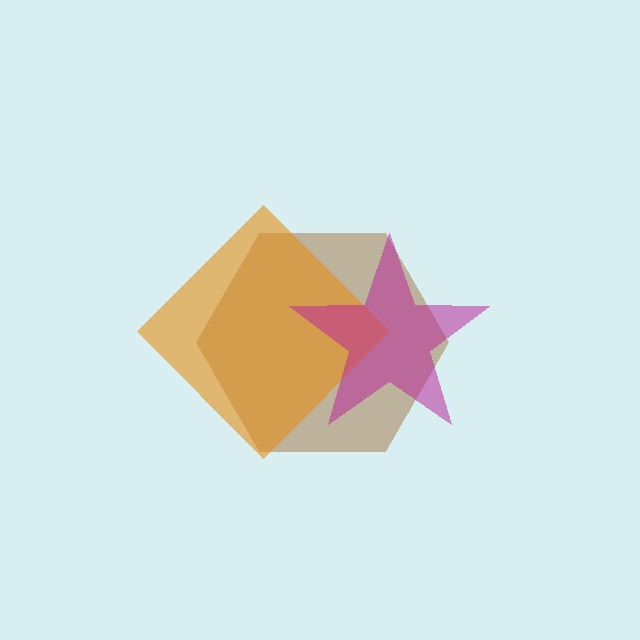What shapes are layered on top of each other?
The layered shapes are: a brown hexagon, an orange diamond, a magenta star.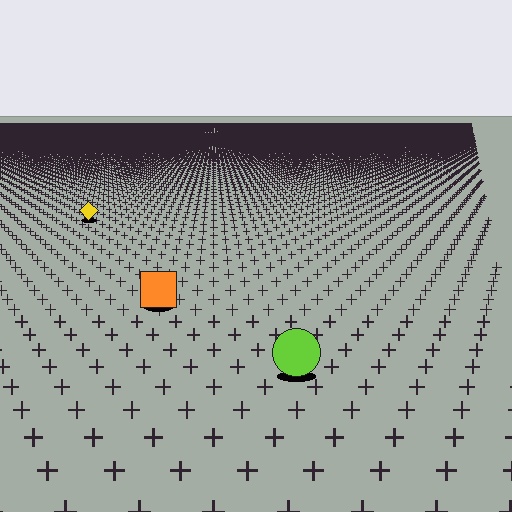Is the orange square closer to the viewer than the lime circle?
No. The lime circle is closer — you can tell from the texture gradient: the ground texture is coarser near it.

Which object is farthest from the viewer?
The yellow diamond is farthest from the viewer. It appears smaller and the ground texture around it is denser.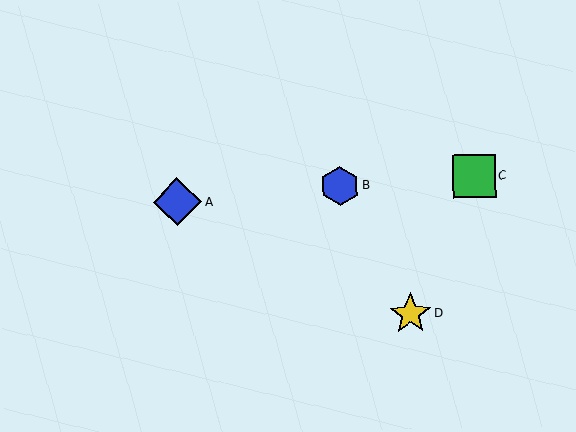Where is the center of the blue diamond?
The center of the blue diamond is at (178, 202).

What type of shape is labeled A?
Shape A is a blue diamond.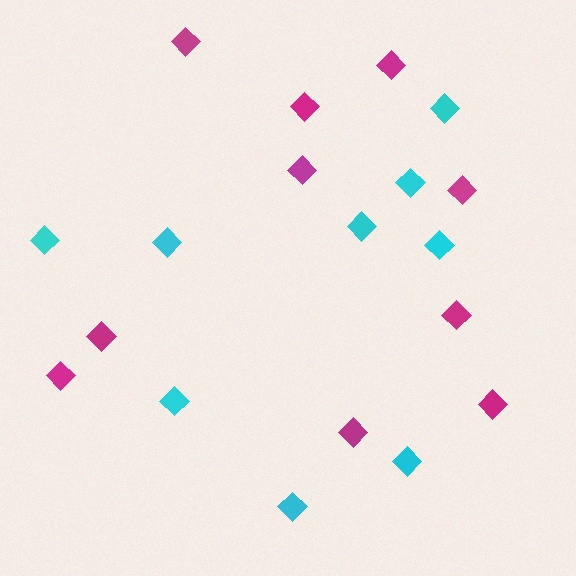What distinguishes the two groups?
There are 2 groups: one group of cyan diamonds (9) and one group of magenta diamonds (10).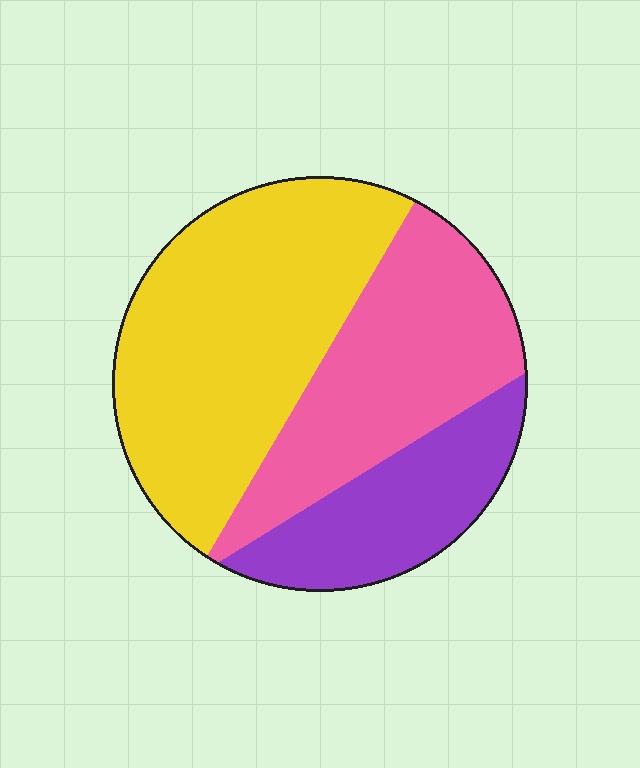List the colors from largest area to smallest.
From largest to smallest: yellow, pink, purple.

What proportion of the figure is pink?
Pink takes up about one third (1/3) of the figure.